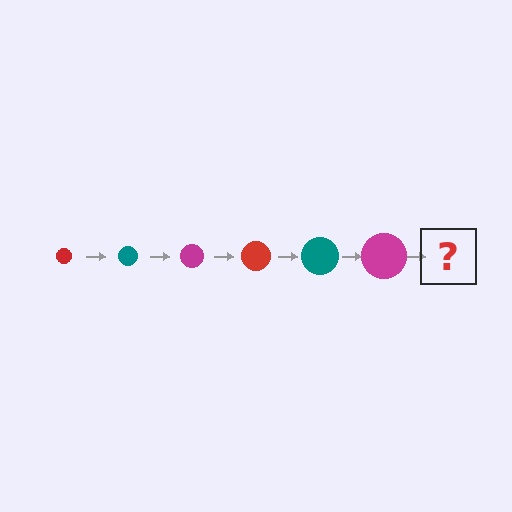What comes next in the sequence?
The next element should be a red circle, larger than the previous one.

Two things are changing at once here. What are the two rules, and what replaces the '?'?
The two rules are that the circle grows larger each step and the color cycles through red, teal, and magenta. The '?' should be a red circle, larger than the previous one.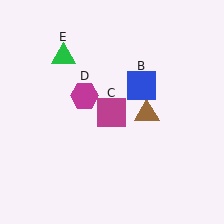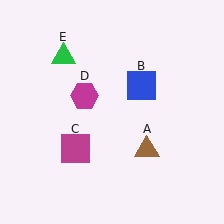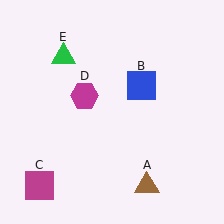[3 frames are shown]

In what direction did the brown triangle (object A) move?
The brown triangle (object A) moved down.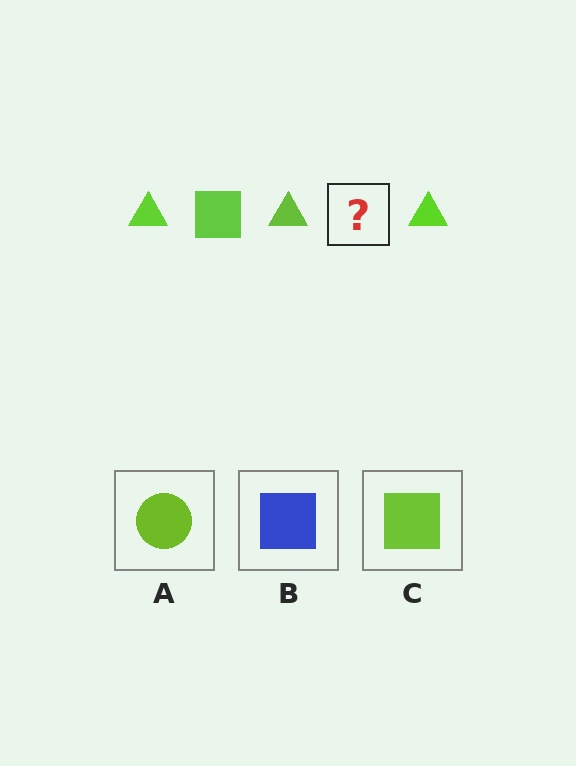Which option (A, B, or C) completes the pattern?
C.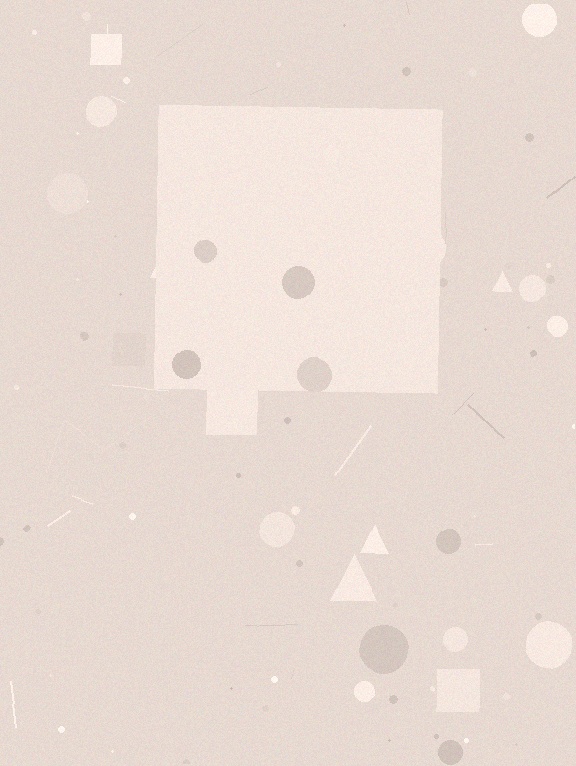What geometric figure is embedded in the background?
A square is embedded in the background.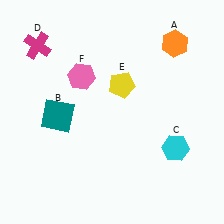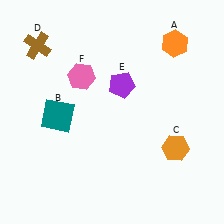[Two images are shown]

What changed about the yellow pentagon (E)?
In Image 1, E is yellow. In Image 2, it changed to purple.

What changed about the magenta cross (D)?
In Image 1, D is magenta. In Image 2, it changed to brown.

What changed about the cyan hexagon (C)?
In Image 1, C is cyan. In Image 2, it changed to orange.